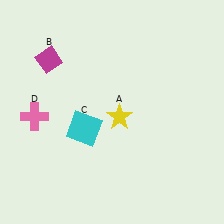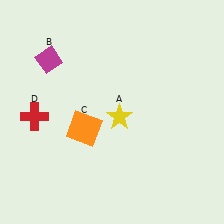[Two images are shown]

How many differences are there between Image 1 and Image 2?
There are 2 differences between the two images.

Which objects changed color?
C changed from cyan to orange. D changed from pink to red.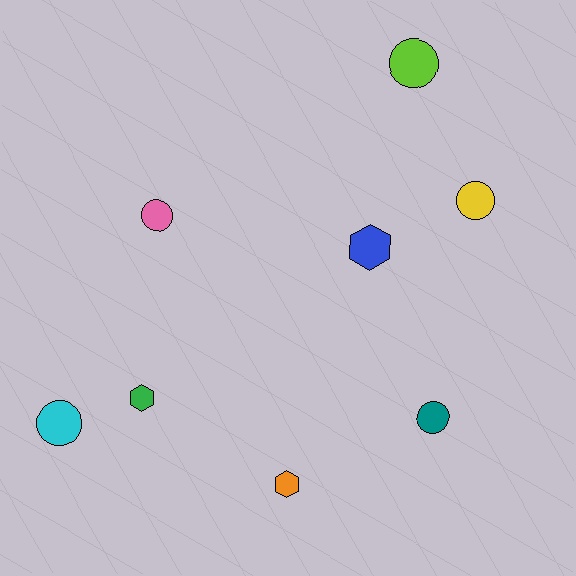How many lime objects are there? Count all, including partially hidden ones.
There is 1 lime object.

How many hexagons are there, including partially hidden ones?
There are 3 hexagons.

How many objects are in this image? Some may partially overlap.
There are 8 objects.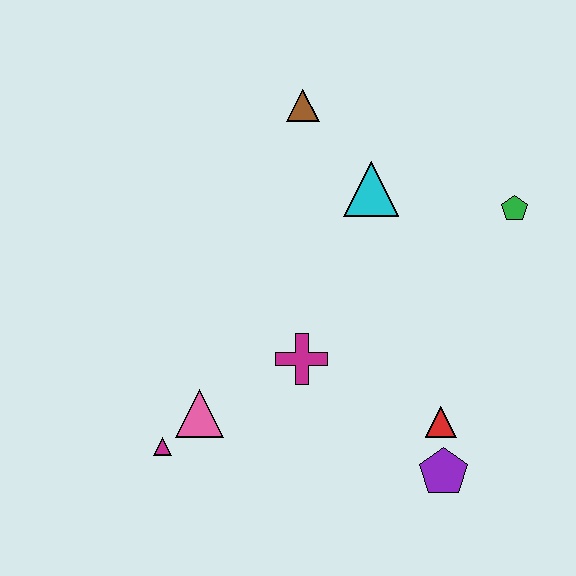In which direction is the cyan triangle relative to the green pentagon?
The cyan triangle is to the left of the green pentagon.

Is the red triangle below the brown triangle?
Yes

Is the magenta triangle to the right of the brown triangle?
No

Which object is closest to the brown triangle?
The cyan triangle is closest to the brown triangle.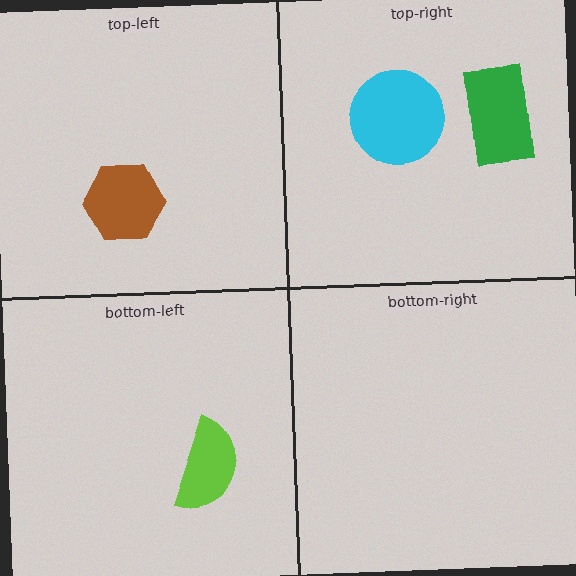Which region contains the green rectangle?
The top-right region.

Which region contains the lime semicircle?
The bottom-left region.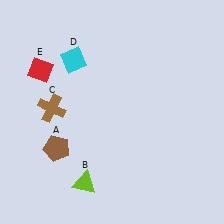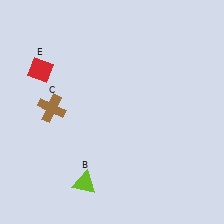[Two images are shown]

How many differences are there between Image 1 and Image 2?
There are 2 differences between the two images.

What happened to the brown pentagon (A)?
The brown pentagon (A) was removed in Image 2. It was in the bottom-left area of Image 1.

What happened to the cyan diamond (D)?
The cyan diamond (D) was removed in Image 2. It was in the top-left area of Image 1.